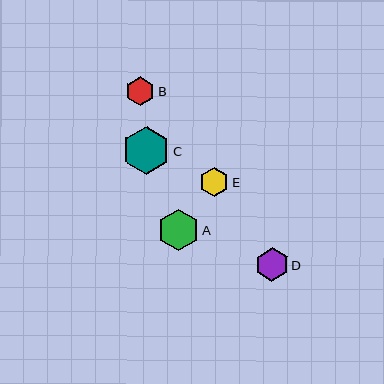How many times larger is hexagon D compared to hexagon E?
Hexagon D is approximately 1.1 times the size of hexagon E.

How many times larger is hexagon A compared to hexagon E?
Hexagon A is approximately 1.4 times the size of hexagon E.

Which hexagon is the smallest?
Hexagon B is the smallest with a size of approximately 29 pixels.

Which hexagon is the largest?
Hexagon C is the largest with a size of approximately 48 pixels.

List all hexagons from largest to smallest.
From largest to smallest: C, A, D, E, B.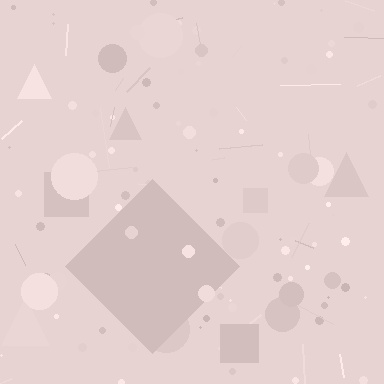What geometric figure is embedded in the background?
A diamond is embedded in the background.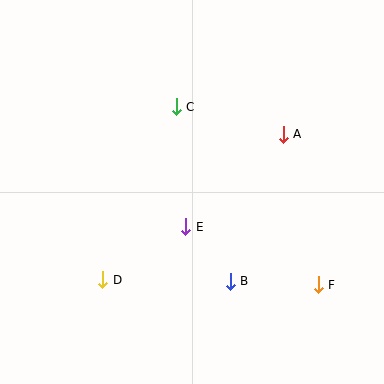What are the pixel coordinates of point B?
Point B is at (230, 281).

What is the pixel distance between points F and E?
The distance between F and E is 145 pixels.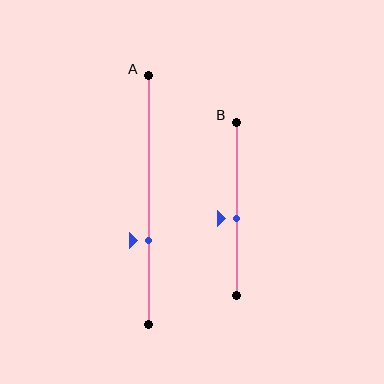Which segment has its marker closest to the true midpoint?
Segment B has its marker closest to the true midpoint.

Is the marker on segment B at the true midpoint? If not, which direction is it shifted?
No, the marker on segment B is shifted downward by about 5% of the segment length.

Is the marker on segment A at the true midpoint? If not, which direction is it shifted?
No, the marker on segment A is shifted downward by about 16% of the segment length.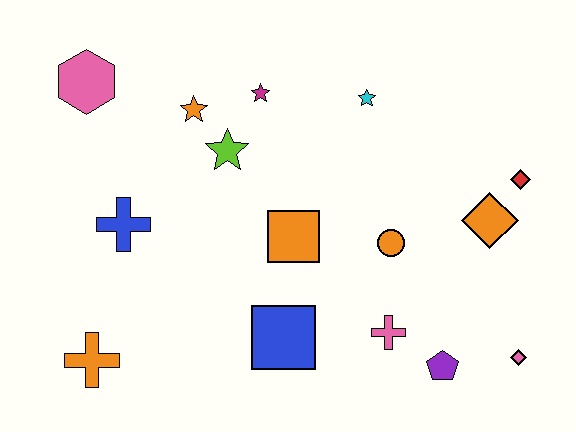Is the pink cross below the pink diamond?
No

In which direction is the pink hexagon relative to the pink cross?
The pink hexagon is to the left of the pink cross.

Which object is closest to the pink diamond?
The purple pentagon is closest to the pink diamond.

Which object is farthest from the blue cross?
The pink diamond is farthest from the blue cross.